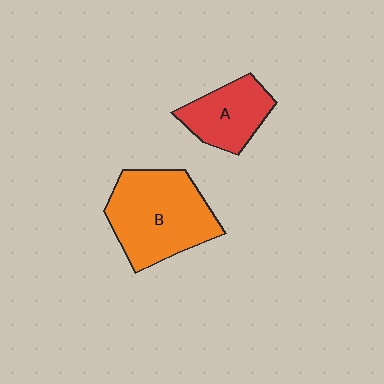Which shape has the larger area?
Shape B (orange).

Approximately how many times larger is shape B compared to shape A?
Approximately 1.7 times.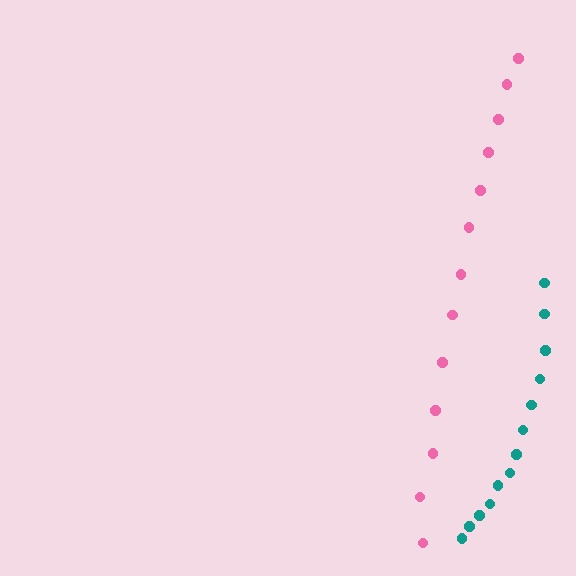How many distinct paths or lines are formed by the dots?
There are 2 distinct paths.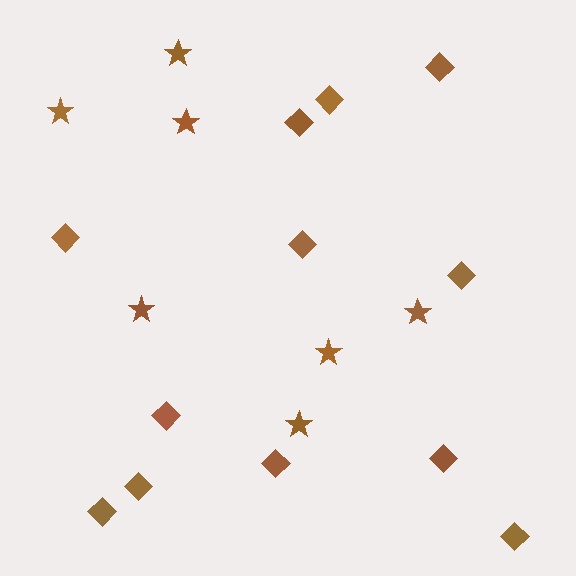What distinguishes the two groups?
There are 2 groups: one group of stars (7) and one group of diamonds (12).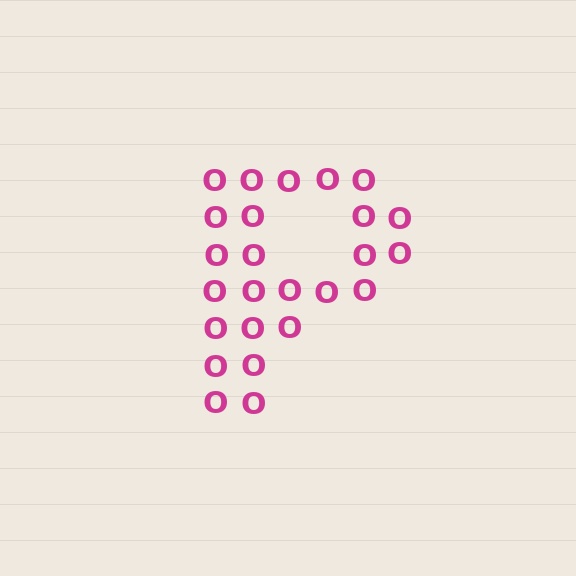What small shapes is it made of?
It is made of small letter O's.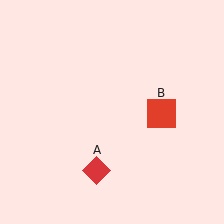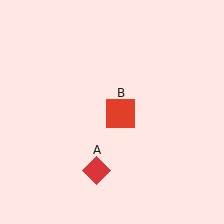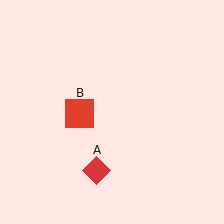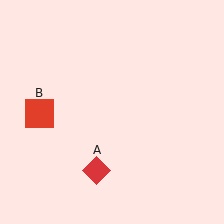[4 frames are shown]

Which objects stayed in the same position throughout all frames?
Red diamond (object A) remained stationary.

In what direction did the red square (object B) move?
The red square (object B) moved left.